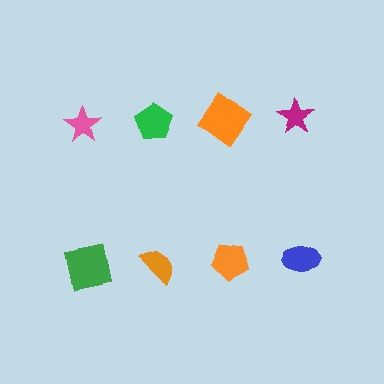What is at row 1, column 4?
A magenta star.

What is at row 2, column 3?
An orange pentagon.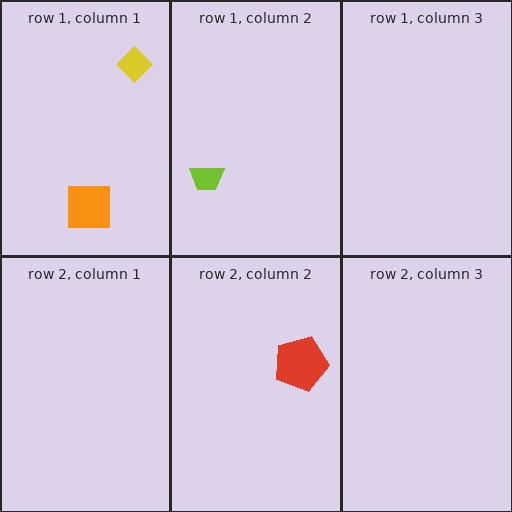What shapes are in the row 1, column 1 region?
The orange square, the yellow diamond.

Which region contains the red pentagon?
The row 2, column 2 region.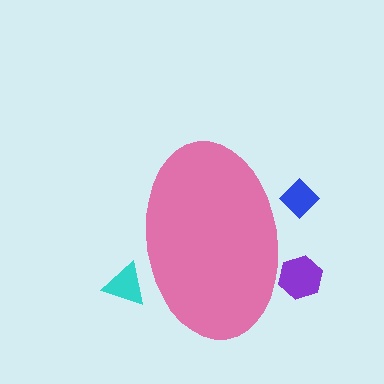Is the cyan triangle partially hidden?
Yes, the cyan triangle is partially hidden behind the pink ellipse.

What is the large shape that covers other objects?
A pink ellipse.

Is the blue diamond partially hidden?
Yes, the blue diamond is partially hidden behind the pink ellipse.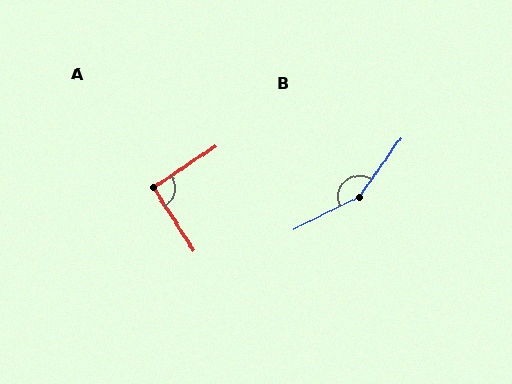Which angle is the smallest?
A, at approximately 91 degrees.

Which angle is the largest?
B, at approximately 151 degrees.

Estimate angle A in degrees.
Approximately 91 degrees.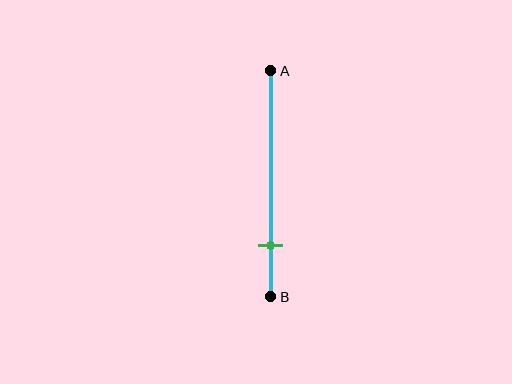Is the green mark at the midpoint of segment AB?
No, the mark is at about 75% from A, not at the 50% midpoint.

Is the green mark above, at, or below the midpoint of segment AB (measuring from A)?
The green mark is below the midpoint of segment AB.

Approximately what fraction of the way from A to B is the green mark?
The green mark is approximately 75% of the way from A to B.